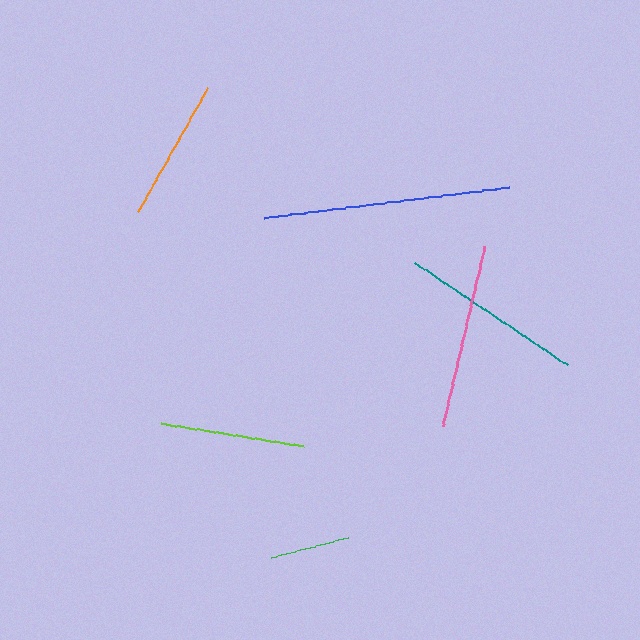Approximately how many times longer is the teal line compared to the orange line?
The teal line is approximately 1.3 times the length of the orange line.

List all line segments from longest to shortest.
From longest to shortest: blue, pink, teal, lime, orange, green.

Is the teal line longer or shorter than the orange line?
The teal line is longer than the orange line.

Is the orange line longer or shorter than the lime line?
The lime line is longer than the orange line.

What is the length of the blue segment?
The blue segment is approximately 248 pixels long.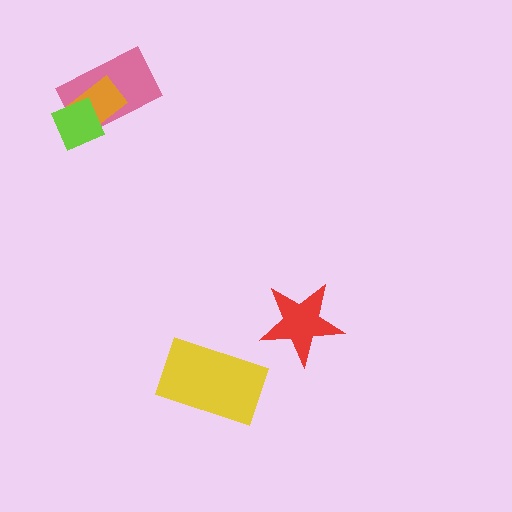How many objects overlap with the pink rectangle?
2 objects overlap with the pink rectangle.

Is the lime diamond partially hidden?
No, no other shape covers it.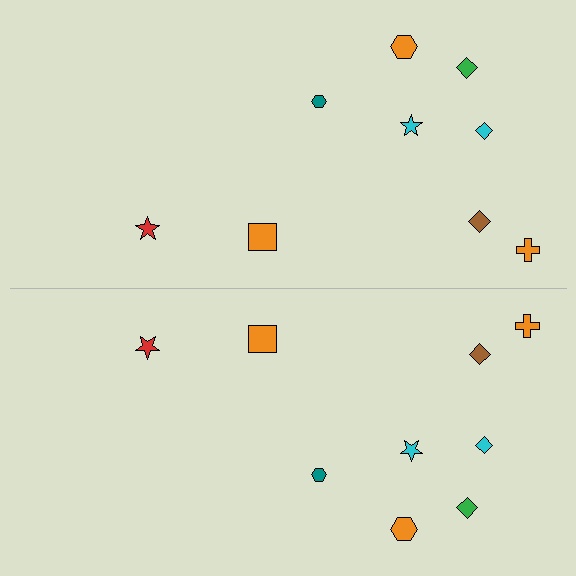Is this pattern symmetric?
Yes, this pattern has bilateral (reflection) symmetry.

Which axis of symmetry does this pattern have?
The pattern has a horizontal axis of symmetry running through the center of the image.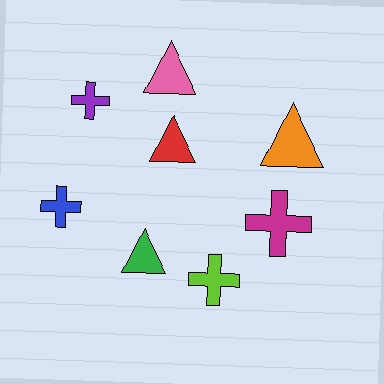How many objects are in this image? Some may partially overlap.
There are 8 objects.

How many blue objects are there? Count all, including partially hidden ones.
There is 1 blue object.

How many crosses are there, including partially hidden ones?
There are 4 crosses.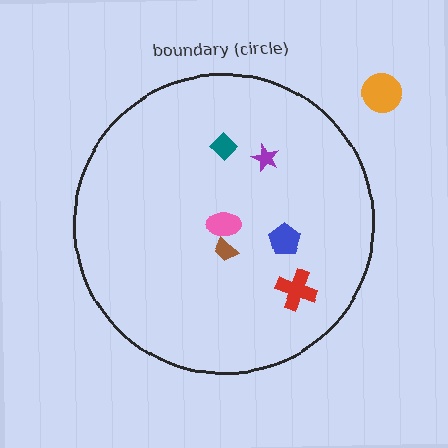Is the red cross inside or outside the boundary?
Inside.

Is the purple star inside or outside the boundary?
Inside.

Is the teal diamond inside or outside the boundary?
Inside.